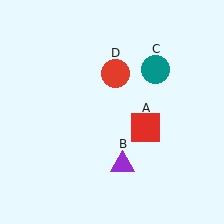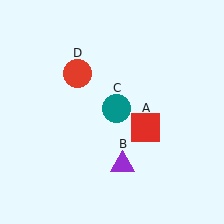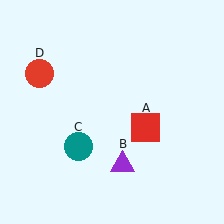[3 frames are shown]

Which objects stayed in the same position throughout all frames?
Red square (object A) and purple triangle (object B) remained stationary.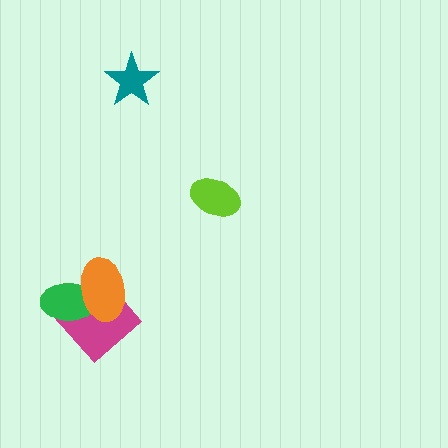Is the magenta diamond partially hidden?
Yes, it is partially covered by another shape.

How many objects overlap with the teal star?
0 objects overlap with the teal star.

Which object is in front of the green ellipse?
The orange ellipse is in front of the green ellipse.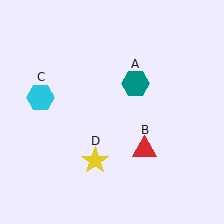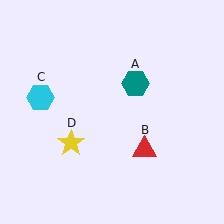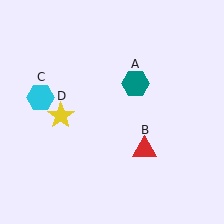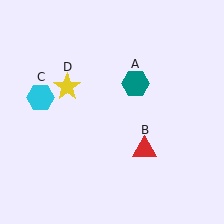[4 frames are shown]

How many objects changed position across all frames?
1 object changed position: yellow star (object D).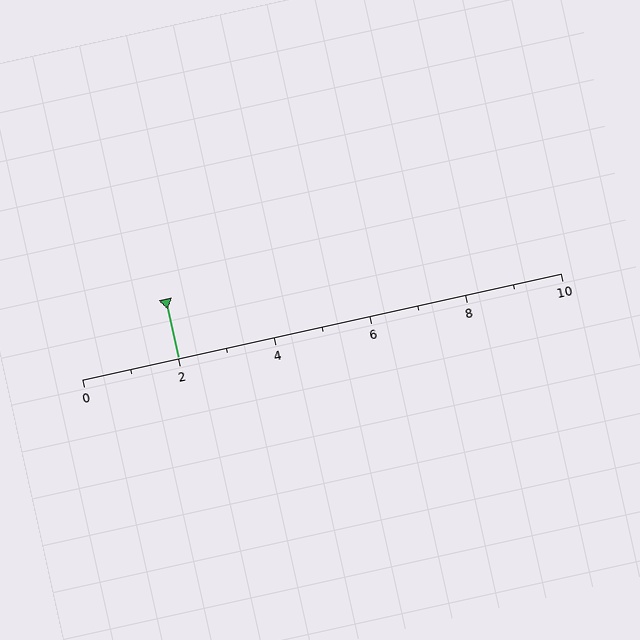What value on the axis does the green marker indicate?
The marker indicates approximately 2.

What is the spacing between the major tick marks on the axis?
The major ticks are spaced 2 apart.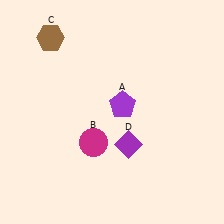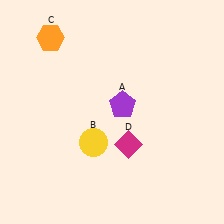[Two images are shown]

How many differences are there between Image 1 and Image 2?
There are 3 differences between the two images.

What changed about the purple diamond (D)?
In Image 1, D is purple. In Image 2, it changed to magenta.